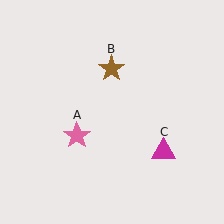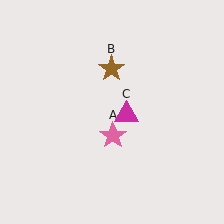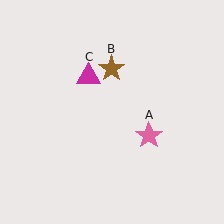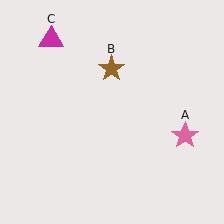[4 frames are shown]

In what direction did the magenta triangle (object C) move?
The magenta triangle (object C) moved up and to the left.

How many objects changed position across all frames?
2 objects changed position: pink star (object A), magenta triangle (object C).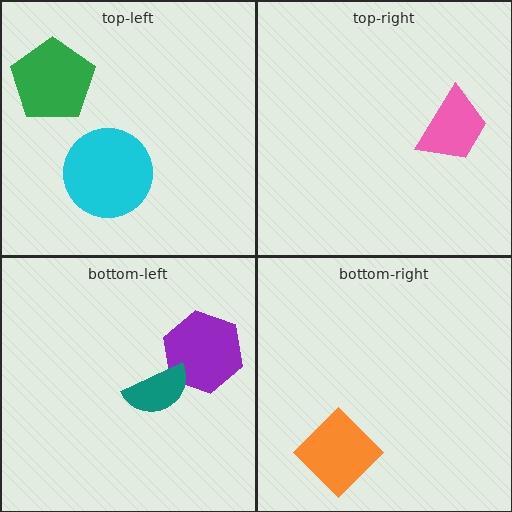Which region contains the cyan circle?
The top-left region.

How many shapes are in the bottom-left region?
2.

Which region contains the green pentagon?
The top-left region.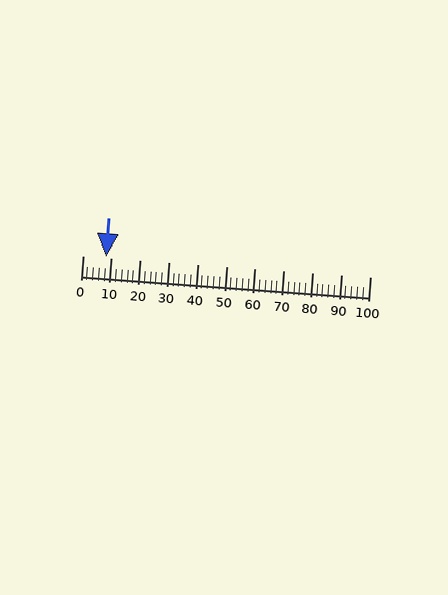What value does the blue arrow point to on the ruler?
The blue arrow points to approximately 8.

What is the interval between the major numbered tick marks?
The major tick marks are spaced 10 units apart.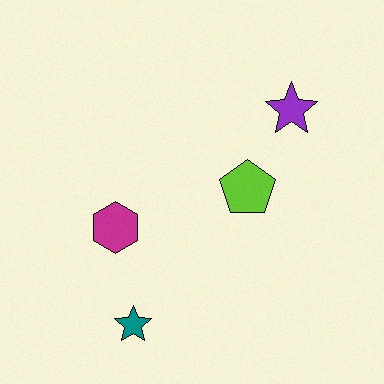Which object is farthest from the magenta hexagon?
The purple star is farthest from the magenta hexagon.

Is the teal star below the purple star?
Yes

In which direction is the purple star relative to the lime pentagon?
The purple star is above the lime pentagon.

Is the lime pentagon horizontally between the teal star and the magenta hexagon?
No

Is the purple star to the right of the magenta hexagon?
Yes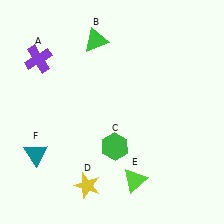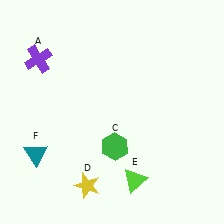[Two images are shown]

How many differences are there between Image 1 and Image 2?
There is 1 difference between the two images.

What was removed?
The green triangle (B) was removed in Image 2.